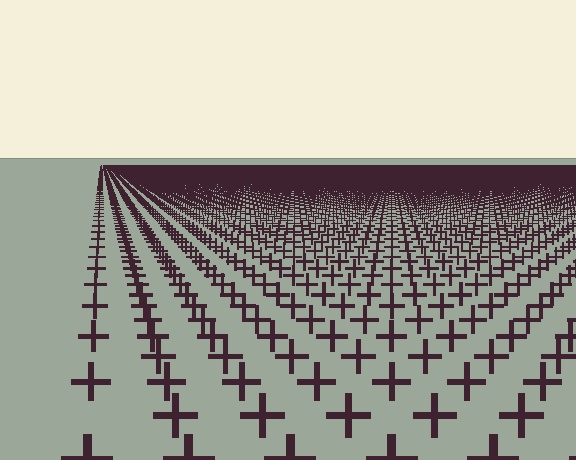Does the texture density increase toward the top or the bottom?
Density increases toward the top.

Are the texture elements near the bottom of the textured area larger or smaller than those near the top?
Larger. Near the bottom, elements are closer to the viewer and appear at a bigger on-screen size.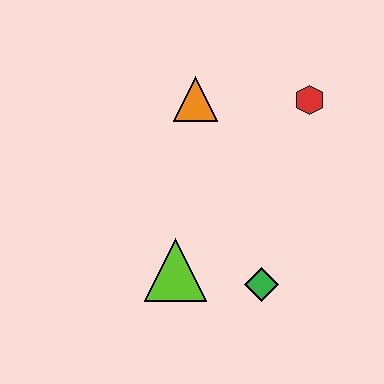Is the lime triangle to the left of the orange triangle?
Yes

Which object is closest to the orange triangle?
The red hexagon is closest to the orange triangle.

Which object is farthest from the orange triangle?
The green diamond is farthest from the orange triangle.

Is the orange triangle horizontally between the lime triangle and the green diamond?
Yes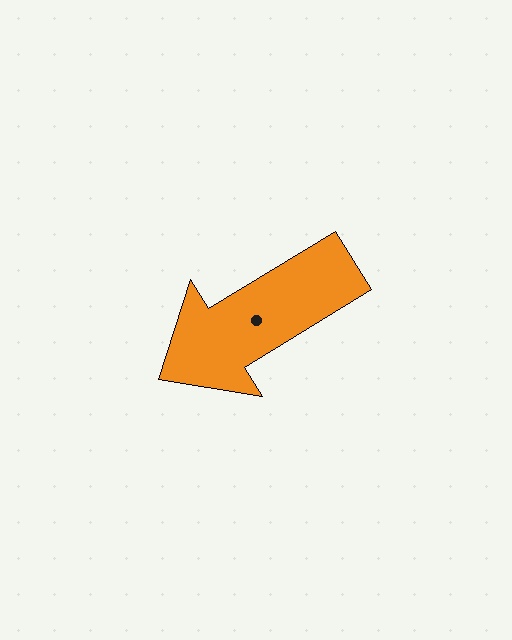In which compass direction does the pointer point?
Southwest.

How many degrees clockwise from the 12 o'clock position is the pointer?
Approximately 239 degrees.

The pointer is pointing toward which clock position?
Roughly 8 o'clock.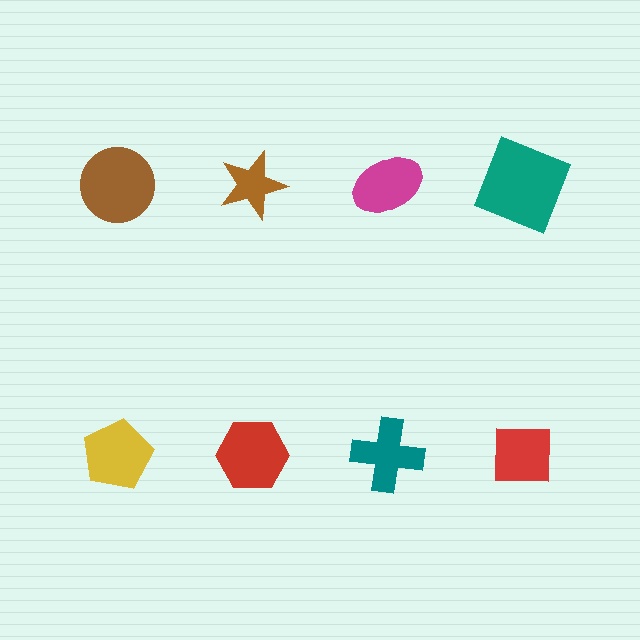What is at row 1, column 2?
A brown star.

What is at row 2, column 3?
A teal cross.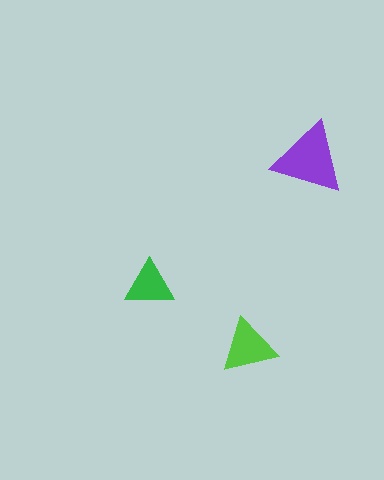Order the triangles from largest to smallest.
the purple one, the lime one, the green one.